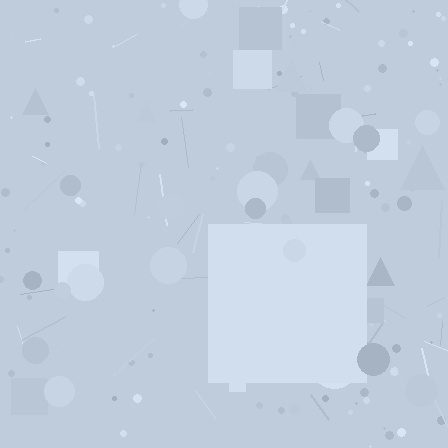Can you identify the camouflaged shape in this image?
The camouflaged shape is a square.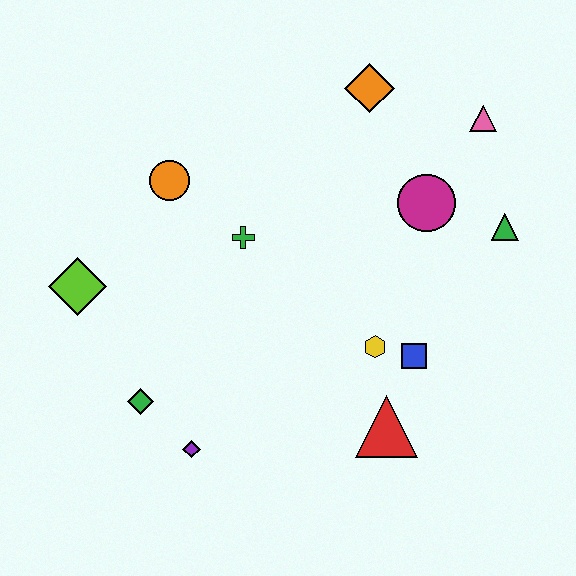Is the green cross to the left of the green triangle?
Yes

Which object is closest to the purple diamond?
The green diamond is closest to the purple diamond.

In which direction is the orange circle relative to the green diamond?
The orange circle is above the green diamond.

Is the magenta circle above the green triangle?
Yes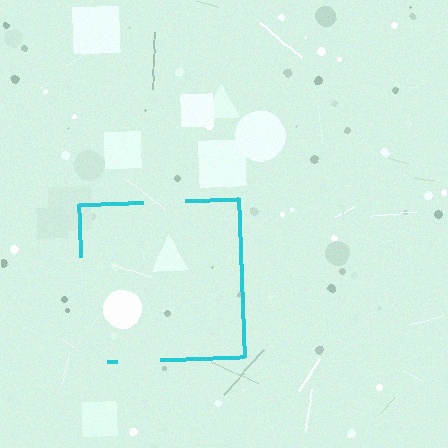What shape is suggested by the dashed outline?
The dashed outline suggests a square.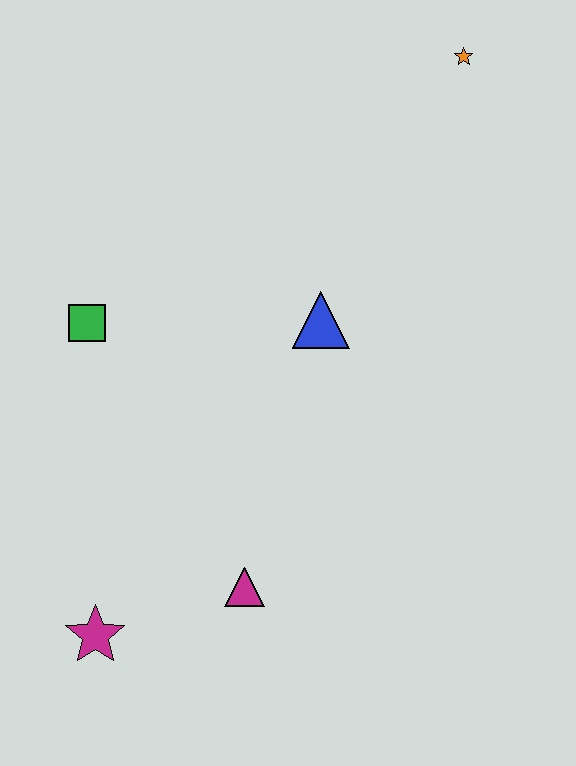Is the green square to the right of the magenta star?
No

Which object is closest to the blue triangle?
The green square is closest to the blue triangle.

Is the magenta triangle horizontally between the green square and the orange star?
Yes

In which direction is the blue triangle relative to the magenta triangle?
The blue triangle is above the magenta triangle.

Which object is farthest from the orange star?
The magenta star is farthest from the orange star.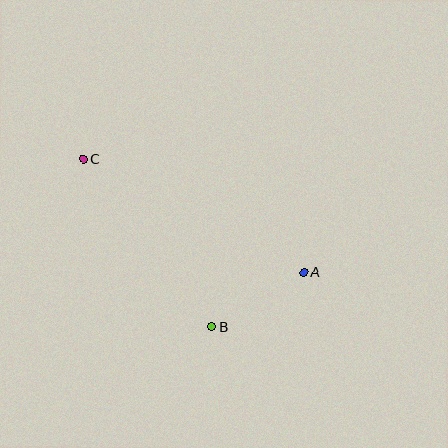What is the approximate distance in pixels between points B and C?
The distance between B and C is approximately 212 pixels.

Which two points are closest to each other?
Points A and B are closest to each other.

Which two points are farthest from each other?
Points A and C are farthest from each other.